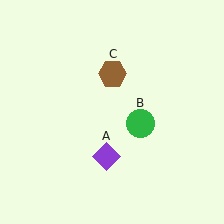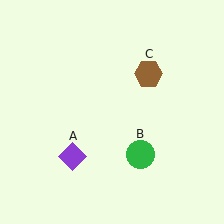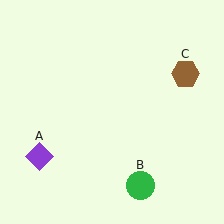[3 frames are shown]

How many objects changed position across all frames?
3 objects changed position: purple diamond (object A), green circle (object B), brown hexagon (object C).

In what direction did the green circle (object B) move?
The green circle (object B) moved down.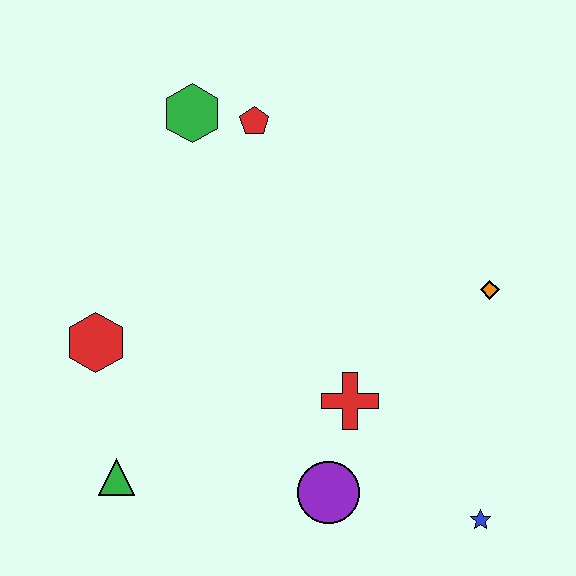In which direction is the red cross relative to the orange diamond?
The red cross is to the left of the orange diamond.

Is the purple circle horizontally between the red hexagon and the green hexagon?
No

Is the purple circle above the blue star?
Yes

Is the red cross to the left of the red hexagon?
No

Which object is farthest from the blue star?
The green hexagon is farthest from the blue star.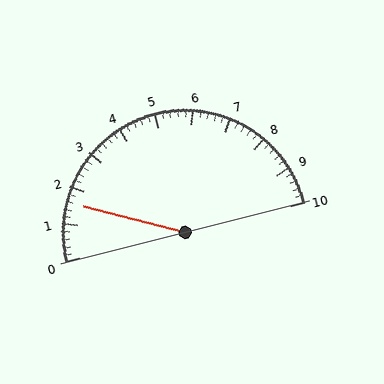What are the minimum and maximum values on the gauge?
The gauge ranges from 0 to 10.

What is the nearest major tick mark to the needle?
The nearest major tick mark is 2.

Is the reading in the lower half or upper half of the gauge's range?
The reading is in the lower half of the range (0 to 10).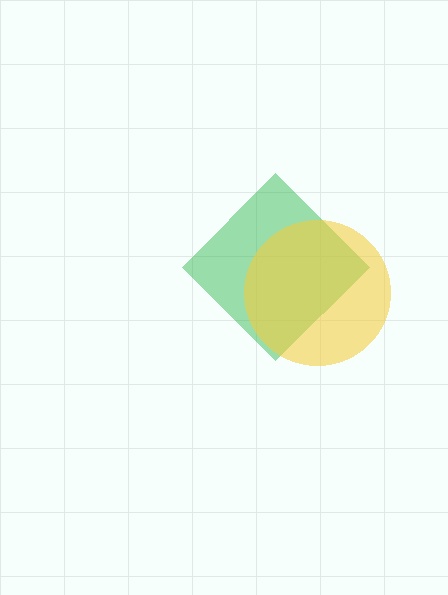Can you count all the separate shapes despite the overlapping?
Yes, there are 2 separate shapes.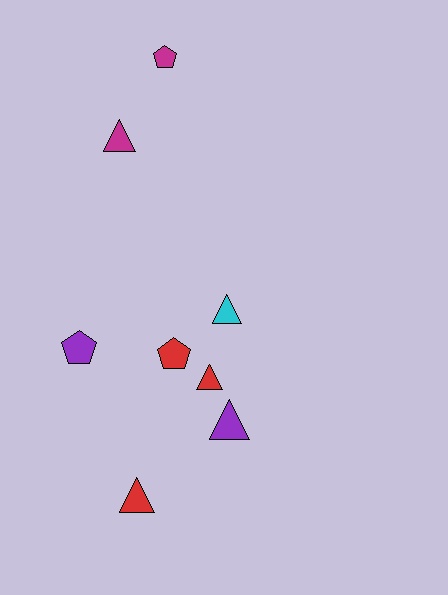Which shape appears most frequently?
Triangle, with 5 objects.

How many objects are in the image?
There are 8 objects.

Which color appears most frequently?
Red, with 3 objects.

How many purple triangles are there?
There is 1 purple triangle.